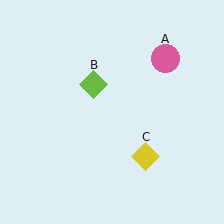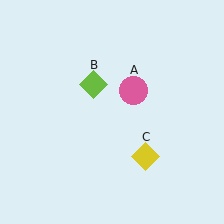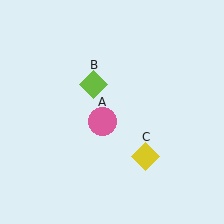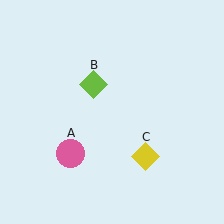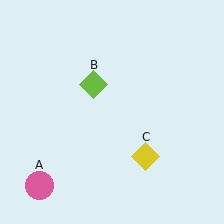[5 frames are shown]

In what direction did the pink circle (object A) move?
The pink circle (object A) moved down and to the left.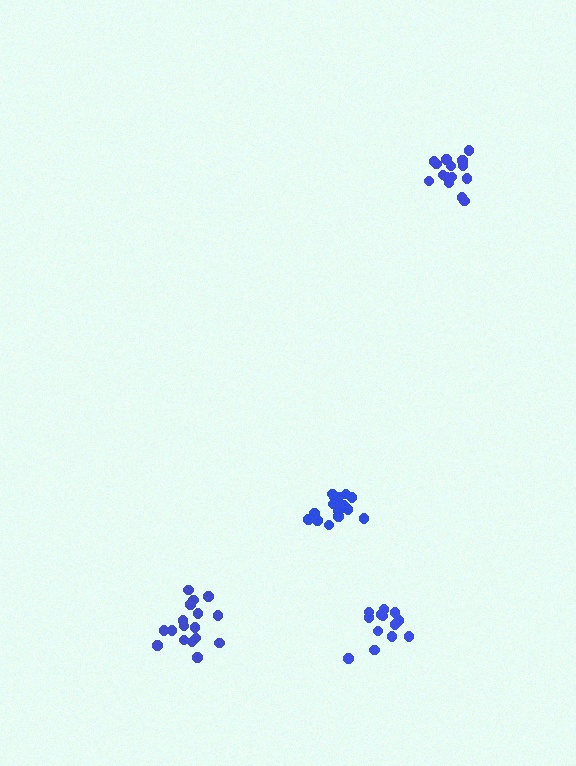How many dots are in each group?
Group 1: 15 dots, Group 2: 17 dots, Group 3: 17 dots, Group 4: 13 dots (62 total).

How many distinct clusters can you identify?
There are 4 distinct clusters.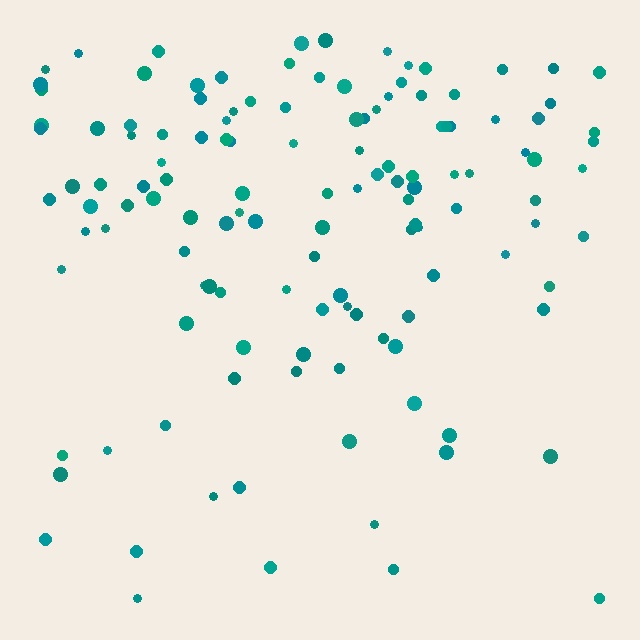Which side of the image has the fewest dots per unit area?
The bottom.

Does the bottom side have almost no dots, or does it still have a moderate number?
Still a moderate number, just noticeably fewer than the top.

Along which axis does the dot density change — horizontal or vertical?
Vertical.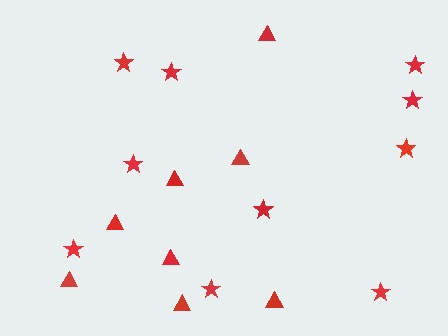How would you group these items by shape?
There are 2 groups: one group of stars (10) and one group of triangles (8).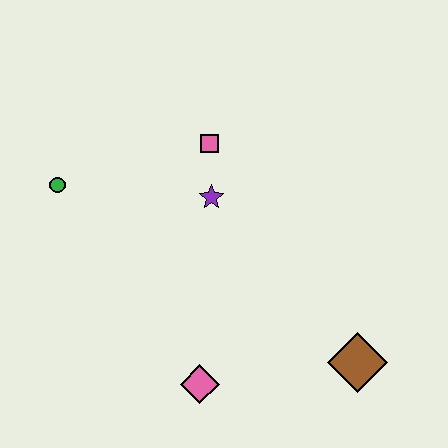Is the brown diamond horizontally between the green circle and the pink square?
No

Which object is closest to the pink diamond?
The brown diamond is closest to the pink diamond.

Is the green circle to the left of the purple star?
Yes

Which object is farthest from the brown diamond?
The green circle is farthest from the brown diamond.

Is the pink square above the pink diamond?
Yes